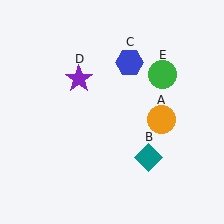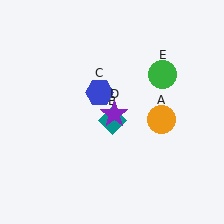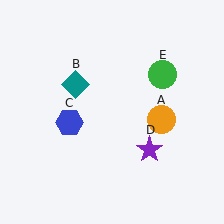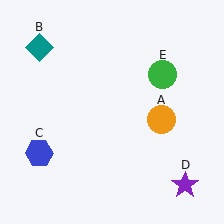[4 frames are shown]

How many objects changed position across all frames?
3 objects changed position: teal diamond (object B), blue hexagon (object C), purple star (object D).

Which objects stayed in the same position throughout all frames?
Orange circle (object A) and green circle (object E) remained stationary.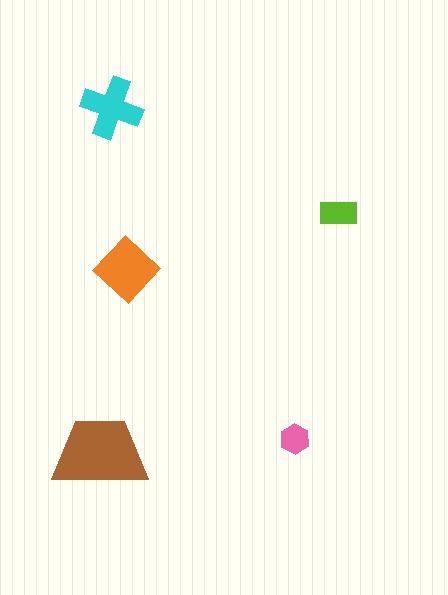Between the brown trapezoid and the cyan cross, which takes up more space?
The brown trapezoid.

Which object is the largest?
The brown trapezoid.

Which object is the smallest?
The pink hexagon.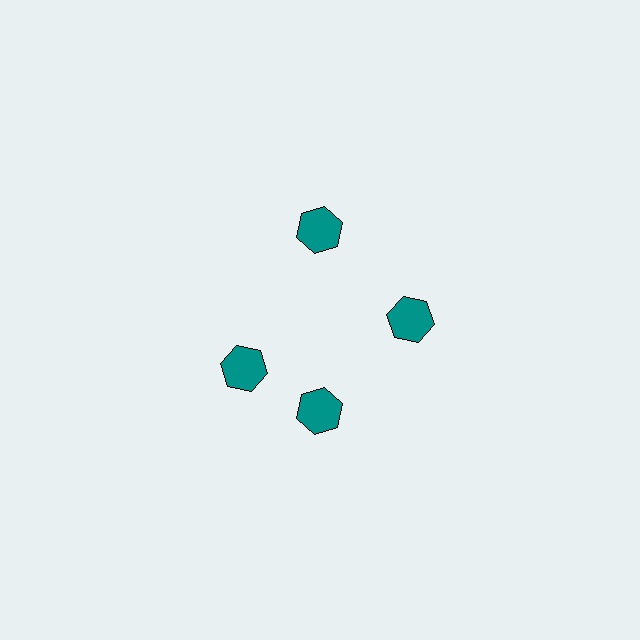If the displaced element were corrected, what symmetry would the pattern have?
It would have 4-fold rotational symmetry — the pattern would map onto itself every 90 degrees.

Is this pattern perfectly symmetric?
No. The 4 teal hexagons are arranged in a ring, but one element near the 9 o'clock position is rotated out of alignment along the ring, breaking the 4-fold rotational symmetry.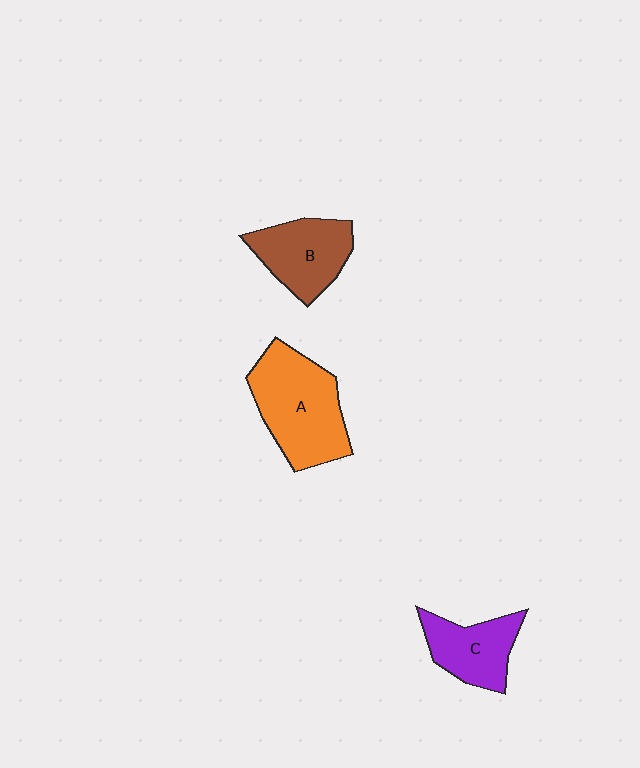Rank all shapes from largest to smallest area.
From largest to smallest: A (orange), B (brown), C (purple).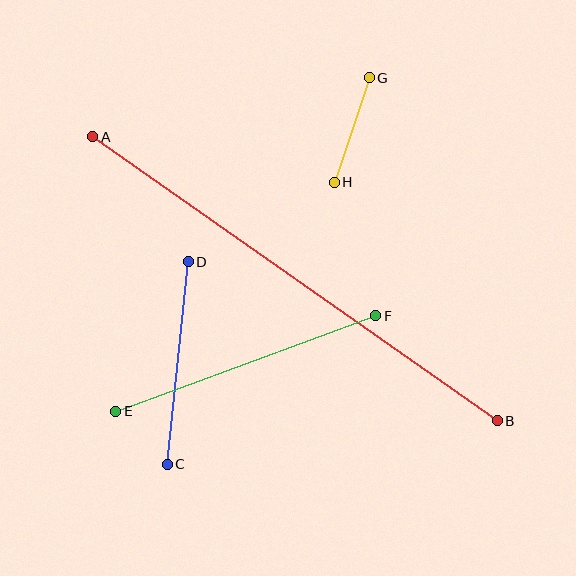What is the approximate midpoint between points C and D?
The midpoint is at approximately (178, 363) pixels.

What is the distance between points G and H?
The distance is approximately 110 pixels.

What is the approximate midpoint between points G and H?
The midpoint is at approximately (352, 130) pixels.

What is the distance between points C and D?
The distance is approximately 204 pixels.